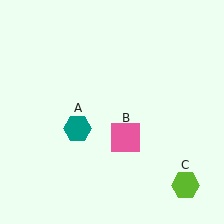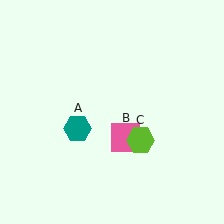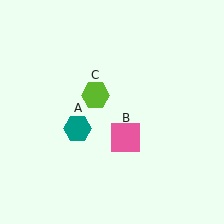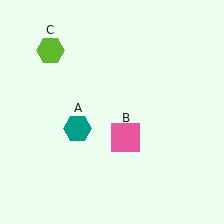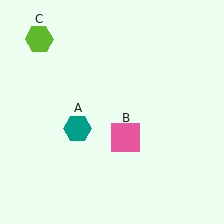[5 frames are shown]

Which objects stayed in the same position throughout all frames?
Teal hexagon (object A) and pink square (object B) remained stationary.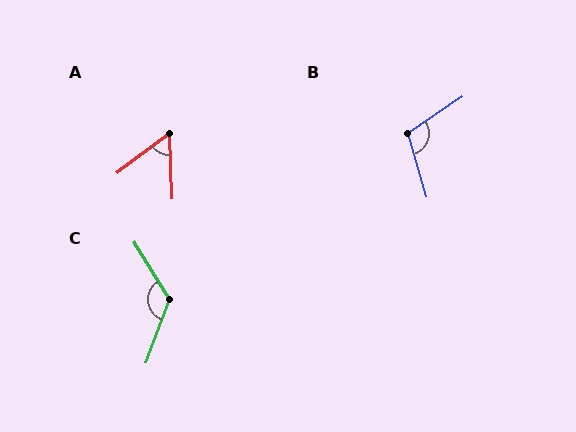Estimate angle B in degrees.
Approximately 107 degrees.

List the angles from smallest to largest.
A (55°), B (107°), C (127°).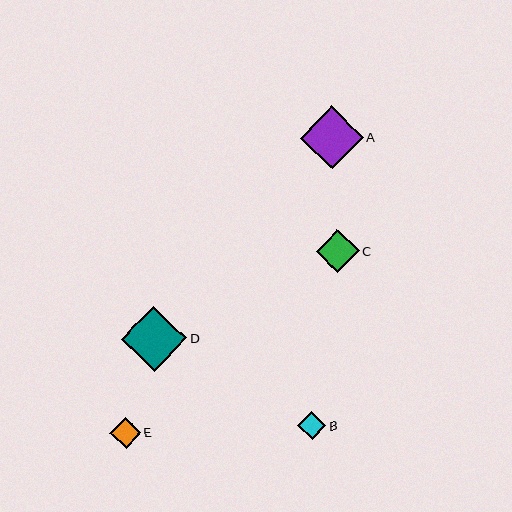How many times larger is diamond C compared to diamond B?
Diamond C is approximately 1.5 times the size of diamond B.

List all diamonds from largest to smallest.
From largest to smallest: D, A, C, E, B.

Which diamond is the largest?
Diamond D is the largest with a size of approximately 65 pixels.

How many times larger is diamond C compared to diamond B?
Diamond C is approximately 1.5 times the size of diamond B.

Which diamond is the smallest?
Diamond B is the smallest with a size of approximately 28 pixels.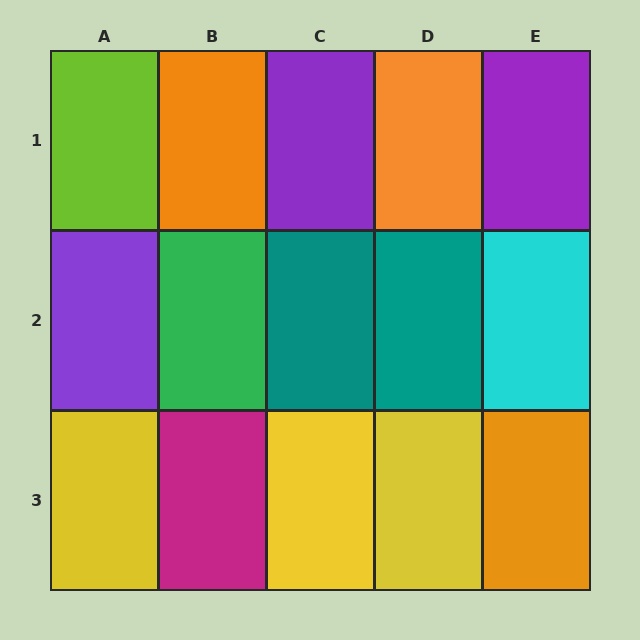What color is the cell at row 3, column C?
Yellow.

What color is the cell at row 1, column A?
Lime.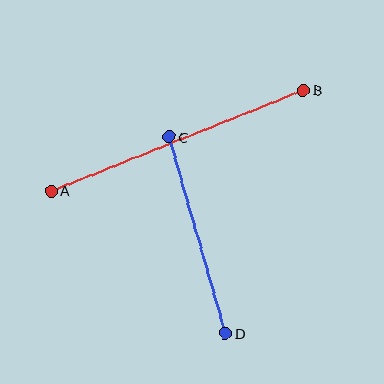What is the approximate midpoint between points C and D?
The midpoint is at approximately (197, 235) pixels.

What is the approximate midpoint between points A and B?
The midpoint is at approximately (177, 141) pixels.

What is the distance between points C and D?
The distance is approximately 205 pixels.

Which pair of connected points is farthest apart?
Points A and B are farthest apart.